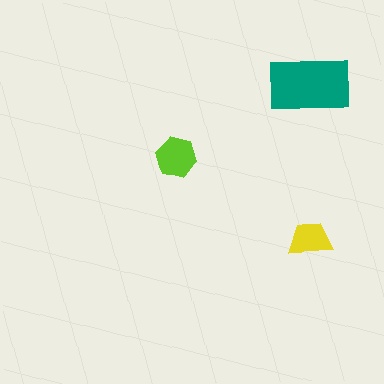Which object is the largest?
The teal rectangle.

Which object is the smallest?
The yellow trapezoid.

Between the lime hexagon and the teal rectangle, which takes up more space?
The teal rectangle.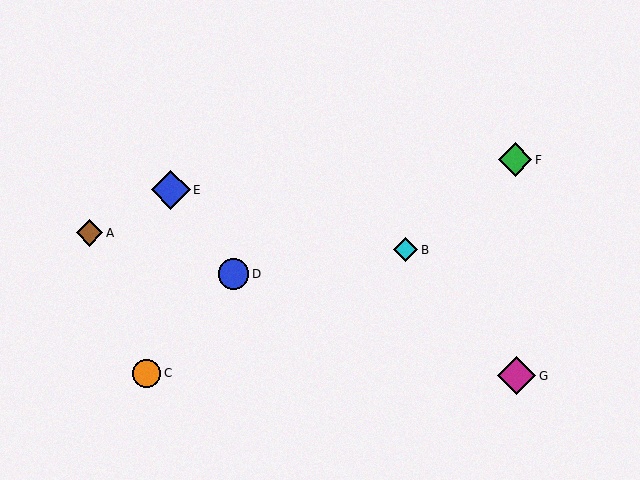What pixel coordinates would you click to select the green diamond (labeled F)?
Click at (515, 160) to select the green diamond F.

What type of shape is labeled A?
Shape A is a brown diamond.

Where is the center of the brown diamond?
The center of the brown diamond is at (90, 233).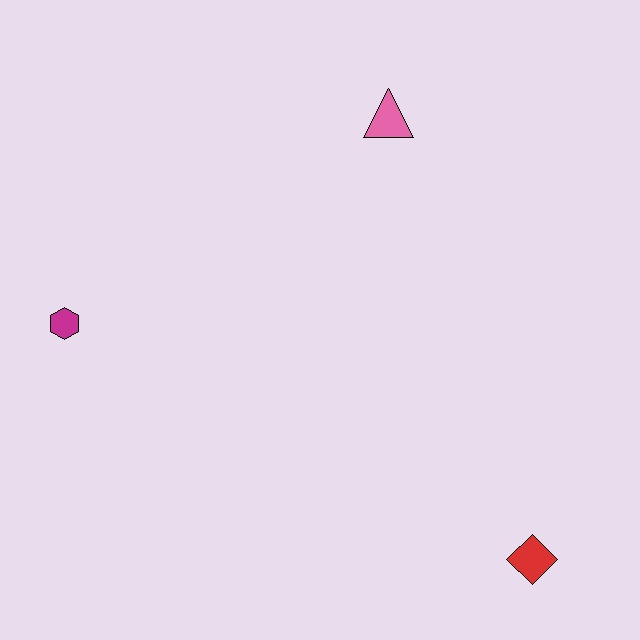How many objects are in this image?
There are 3 objects.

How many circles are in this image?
There are no circles.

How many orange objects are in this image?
There are no orange objects.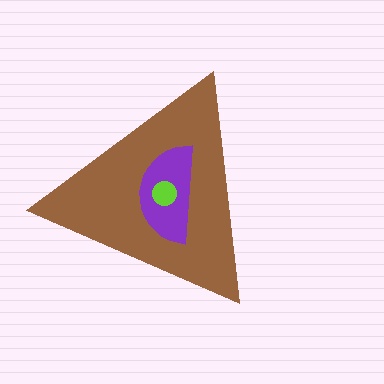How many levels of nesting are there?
3.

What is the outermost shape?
The brown triangle.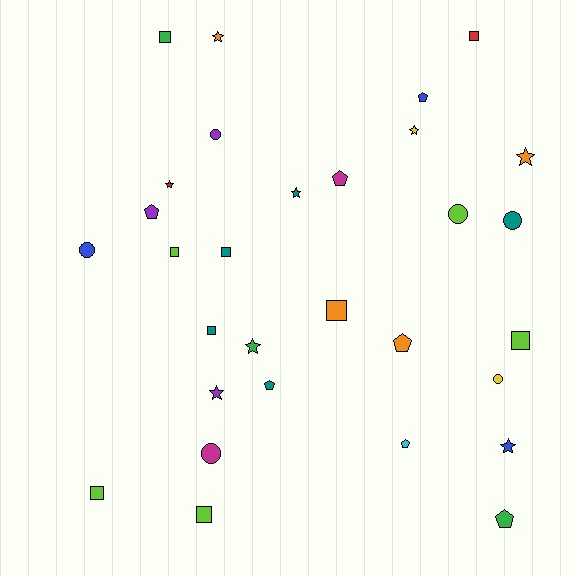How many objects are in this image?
There are 30 objects.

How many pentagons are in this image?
There are 7 pentagons.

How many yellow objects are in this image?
There are 2 yellow objects.